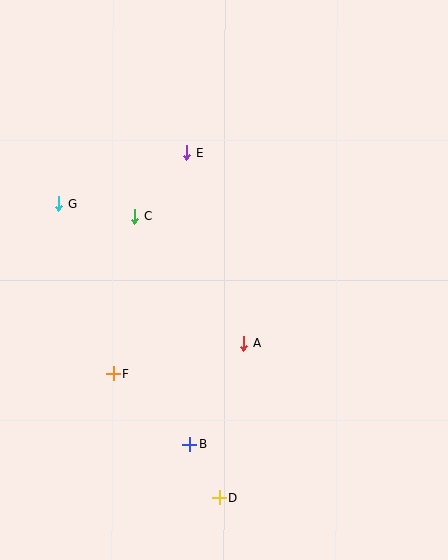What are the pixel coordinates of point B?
Point B is at (189, 444).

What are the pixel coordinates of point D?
Point D is at (219, 498).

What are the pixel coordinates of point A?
Point A is at (244, 343).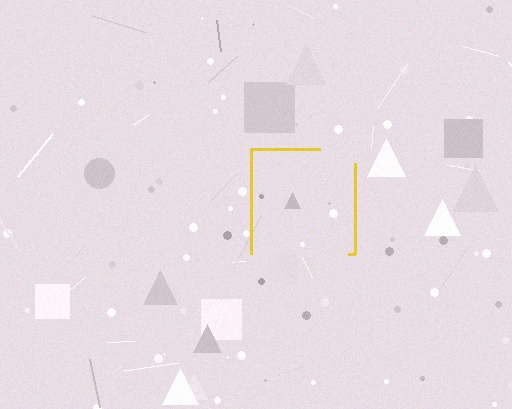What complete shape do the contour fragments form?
The contour fragments form a square.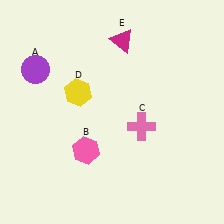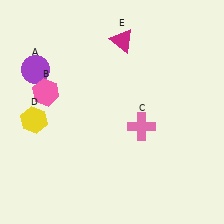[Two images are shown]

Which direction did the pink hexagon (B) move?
The pink hexagon (B) moved up.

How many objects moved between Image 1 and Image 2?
2 objects moved between the two images.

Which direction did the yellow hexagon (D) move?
The yellow hexagon (D) moved left.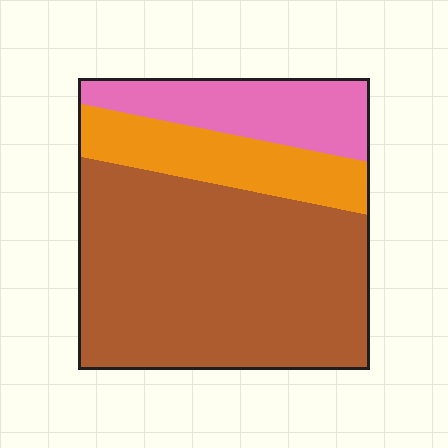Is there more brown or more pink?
Brown.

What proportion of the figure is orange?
Orange takes up about one sixth (1/6) of the figure.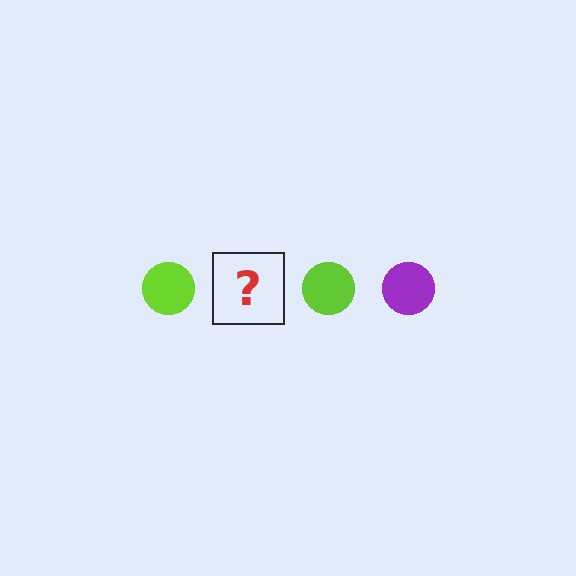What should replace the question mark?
The question mark should be replaced with a purple circle.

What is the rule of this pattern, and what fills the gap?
The rule is that the pattern cycles through lime, purple circles. The gap should be filled with a purple circle.